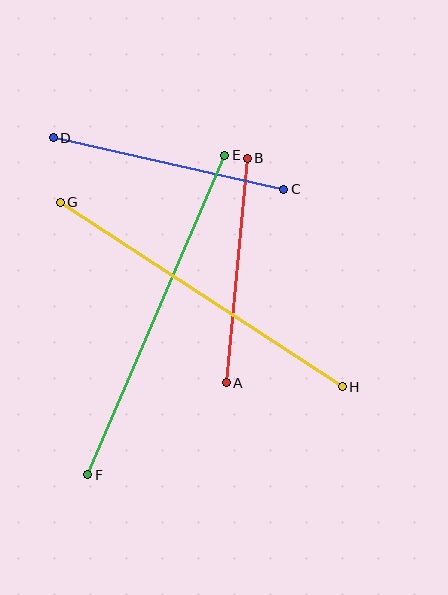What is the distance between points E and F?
The distance is approximately 347 pixels.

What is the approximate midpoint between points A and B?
The midpoint is at approximately (237, 270) pixels.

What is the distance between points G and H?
The distance is approximately 337 pixels.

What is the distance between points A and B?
The distance is approximately 226 pixels.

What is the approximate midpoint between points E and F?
The midpoint is at approximately (156, 315) pixels.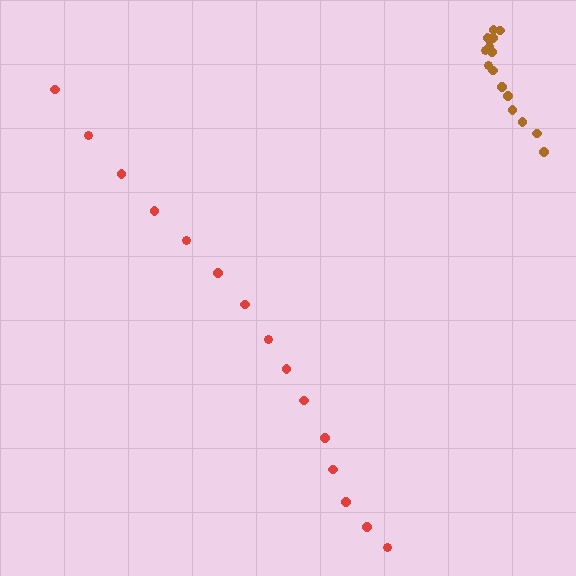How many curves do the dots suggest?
There are 2 distinct paths.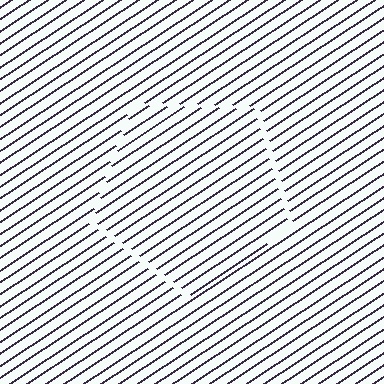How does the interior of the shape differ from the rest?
The interior of the shape contains the same grating, shifted by half a period — the contour is defined by the phase discontinuity where line-ends from the inner and outer gratings abut.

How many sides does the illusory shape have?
5 sides — the line-ends trace a pentagon.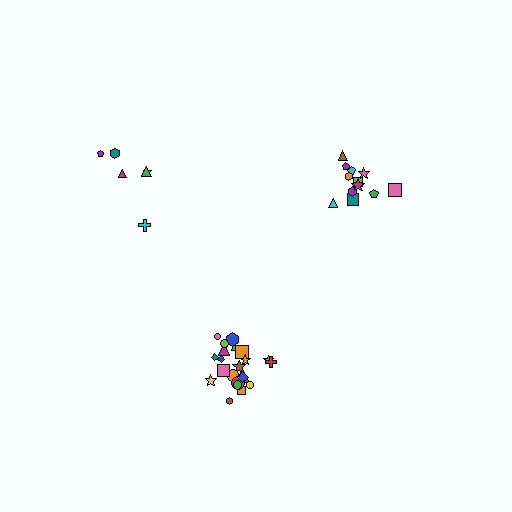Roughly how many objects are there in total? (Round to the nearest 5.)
Roughly 40 objects in total.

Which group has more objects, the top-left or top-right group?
The top-right group.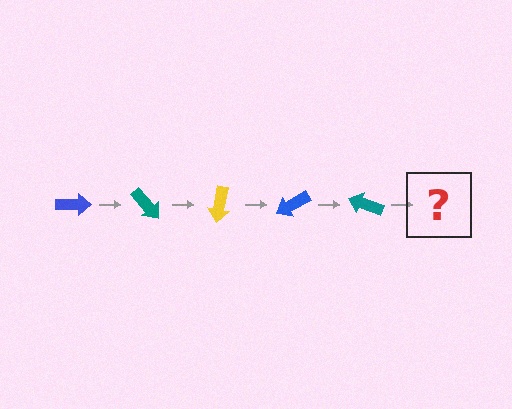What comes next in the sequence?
The next element should be a yellow arrow, rotated 250 degrees from the start.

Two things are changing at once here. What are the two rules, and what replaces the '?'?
The two rules are that it rotates 50 degrees each step and the color cycles through blue, teal, and yellow. The '?' should be a yellow arrow, rotated 250 degrees from the start.